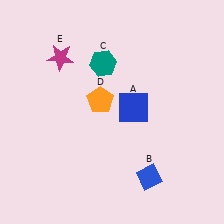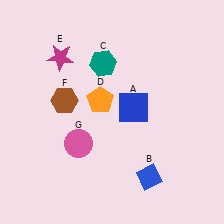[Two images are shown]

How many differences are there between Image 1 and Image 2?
There are 2 differences between the two images.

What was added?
A brown hexagon (F), a pink circle (G) were added in Image 2.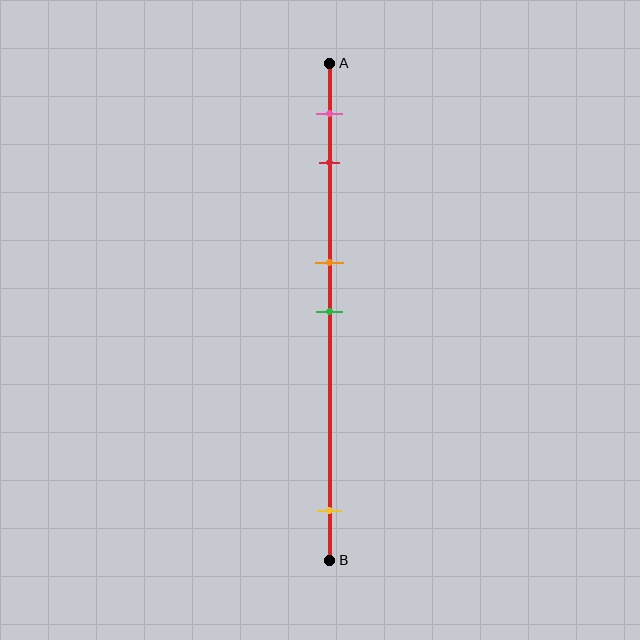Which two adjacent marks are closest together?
The orange and green marks are the closest adjacent pair.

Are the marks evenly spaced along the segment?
No, the marks are not evenly spaced.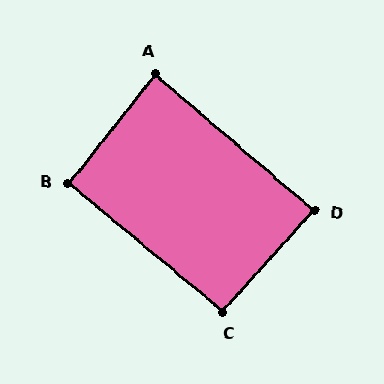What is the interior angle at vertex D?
Approximately 89 degrees (approximately right).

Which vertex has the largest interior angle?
C, at approximately 92 degrees.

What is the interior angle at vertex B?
Approximately 91 degrees (approximately right).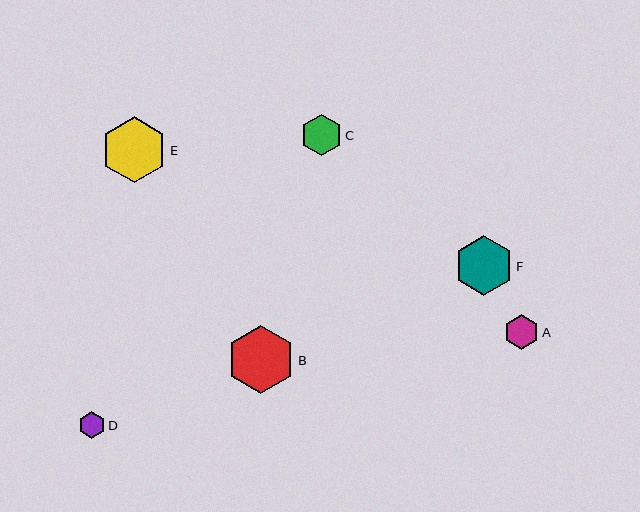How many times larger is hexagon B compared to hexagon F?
Hexagon B is approximately 1.1 times the size of hexagon F.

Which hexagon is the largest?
Hexagon B is the largest with a size of approximately 68 pixels.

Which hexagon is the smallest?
Hexagon D is the smallest with a size of approximately 27 pixels.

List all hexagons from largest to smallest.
From largest to smallest: B, E, F, C, A, D.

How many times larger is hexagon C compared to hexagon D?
Hexagon C is approximately 1.6 times the size of hexagon D.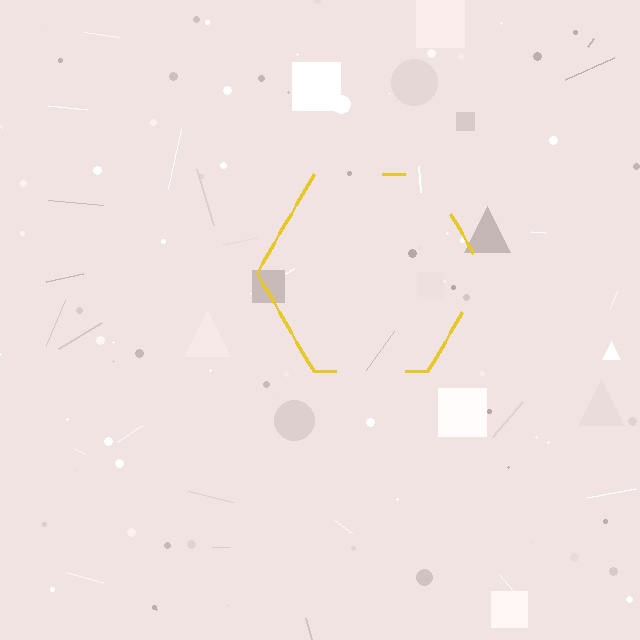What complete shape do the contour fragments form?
The contour fragments form a hexagon.